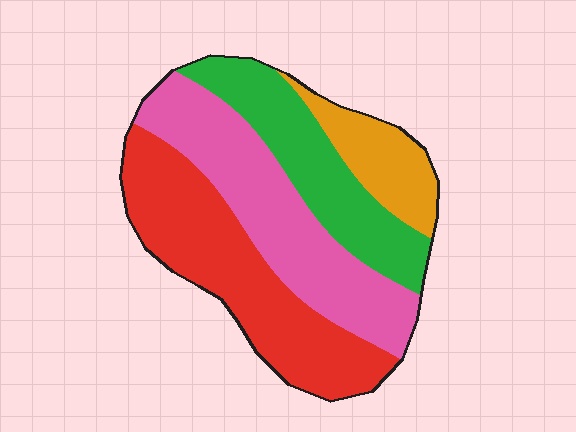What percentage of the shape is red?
Red covers 34% of the shape.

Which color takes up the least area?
Orange, at roughly 10%.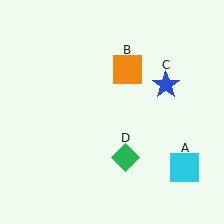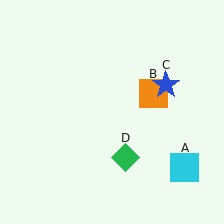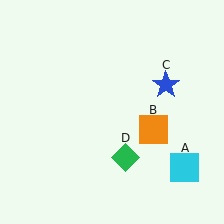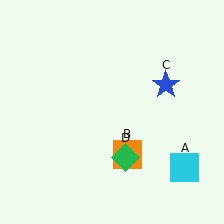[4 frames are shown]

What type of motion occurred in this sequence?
The orange square (object B) rotated clockwise around the center of the scene.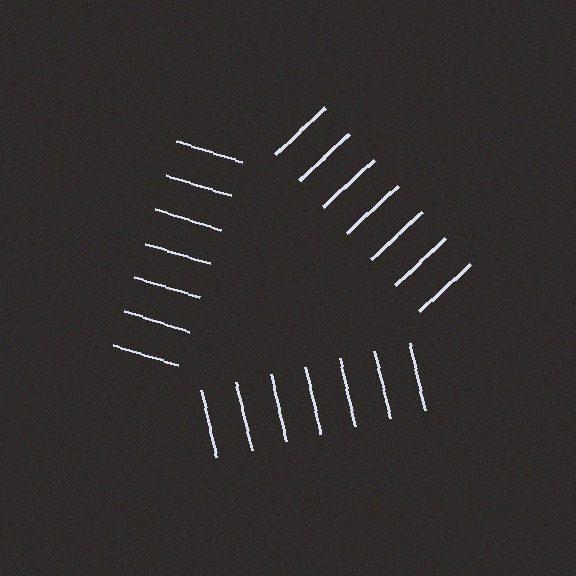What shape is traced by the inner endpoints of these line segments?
An illusory triangle — the line segments terminate on its edges but no continuous stroke is drawn.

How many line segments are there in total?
21 — 7 along each of the 3 edges.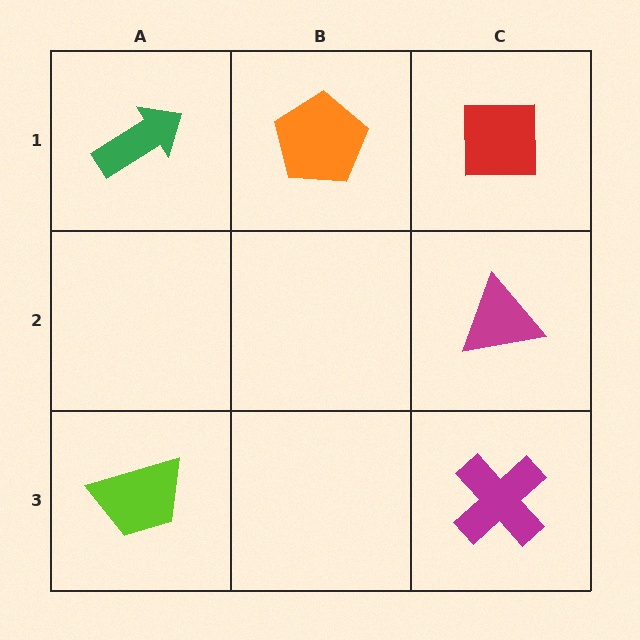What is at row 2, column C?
A magenta triangle.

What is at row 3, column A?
A lime trapezoid.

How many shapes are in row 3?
2 shapes.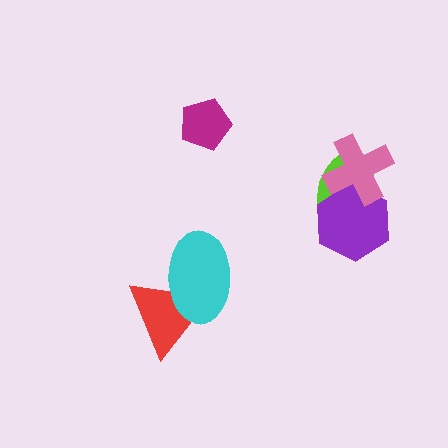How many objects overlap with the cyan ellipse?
1 object overlaps with the cyan ellipse.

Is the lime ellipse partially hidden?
Yes, it is partially covered by another shape.